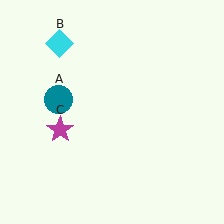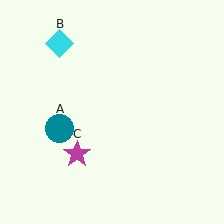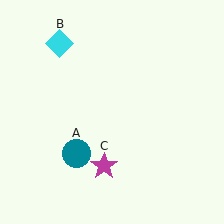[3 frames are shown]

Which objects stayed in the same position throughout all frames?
Cyan diamond (object B) remained stationary.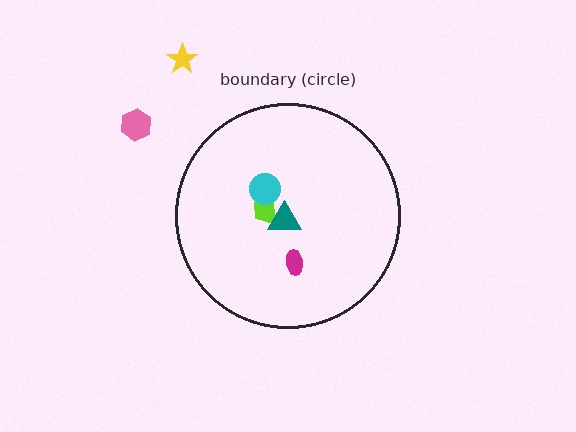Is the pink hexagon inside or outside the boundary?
Outside.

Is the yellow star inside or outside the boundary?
Outside.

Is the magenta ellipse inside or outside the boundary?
Inside.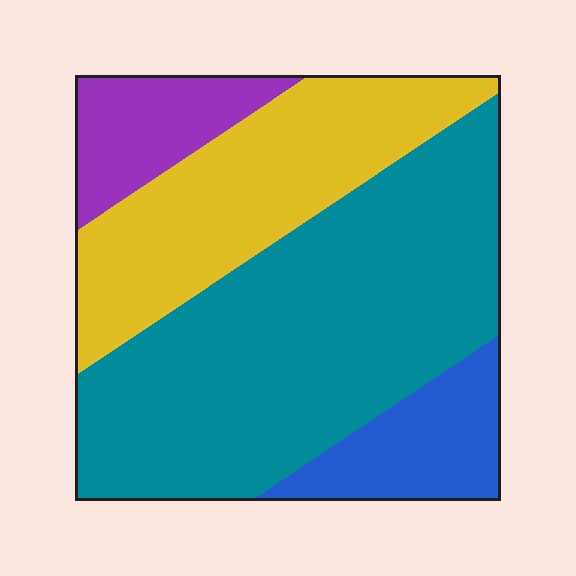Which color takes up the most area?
Teal, at roughly 50%.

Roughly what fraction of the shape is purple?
Purple takes up about one tenth (1/10) of the shape.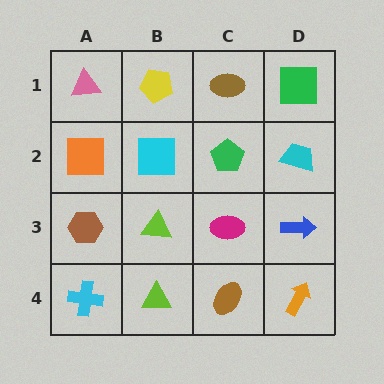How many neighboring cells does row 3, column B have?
4.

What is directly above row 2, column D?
A green square.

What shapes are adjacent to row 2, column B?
A yellow pentagon (row 1, column B), a lime triangle (row 3, column B), an orange square (row 2, column A), a green pentagon (row 2, column C).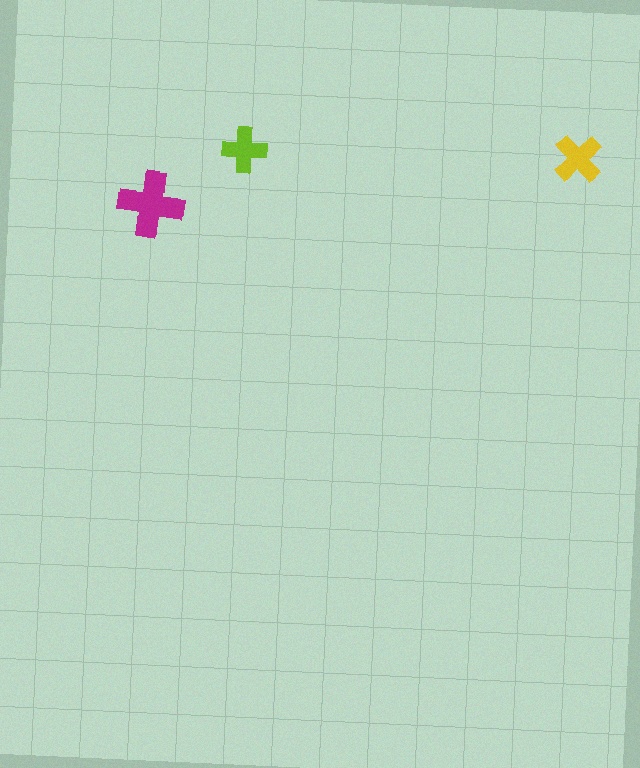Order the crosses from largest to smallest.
the magenta one, the yellow one, the lime one.